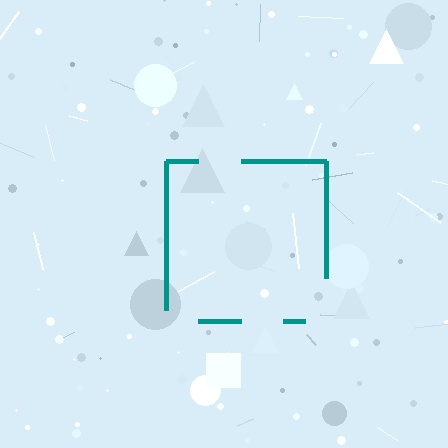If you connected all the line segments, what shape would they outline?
They would outline a square.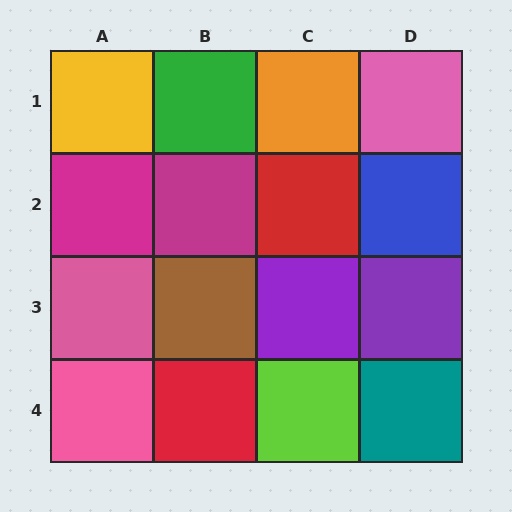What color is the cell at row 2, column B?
Magenta.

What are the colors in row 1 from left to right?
Yellow, green, orange, pink.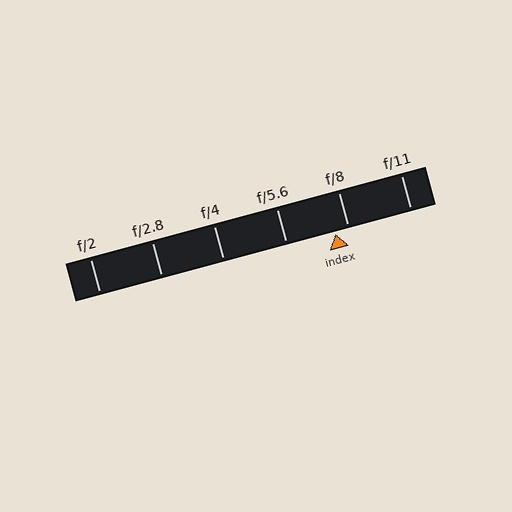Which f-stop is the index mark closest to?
The index mark is closest to f/8.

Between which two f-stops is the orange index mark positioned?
The index mark is between f/5.6 and f/8.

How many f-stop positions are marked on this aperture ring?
There are 6 f-stop positions marked.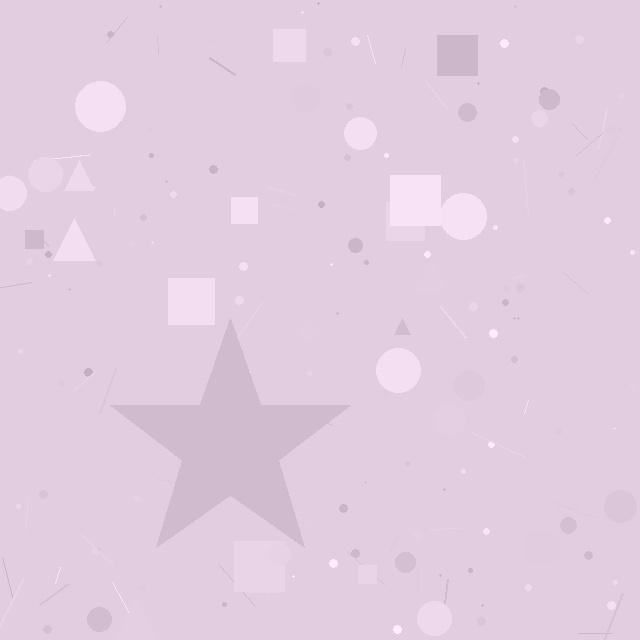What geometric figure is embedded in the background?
A star is embedded in the background.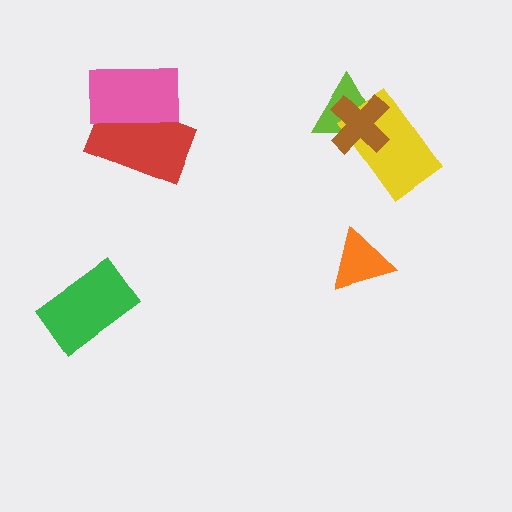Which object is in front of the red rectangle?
The pink rectangle is in front of the red rectangle.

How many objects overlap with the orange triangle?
0 objects overlap with the orange triangle.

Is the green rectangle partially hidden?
No, no other shape covers it.